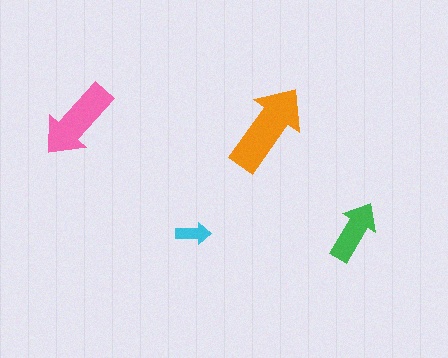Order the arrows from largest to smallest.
the orange one, the pink one, the green one, the cyan one.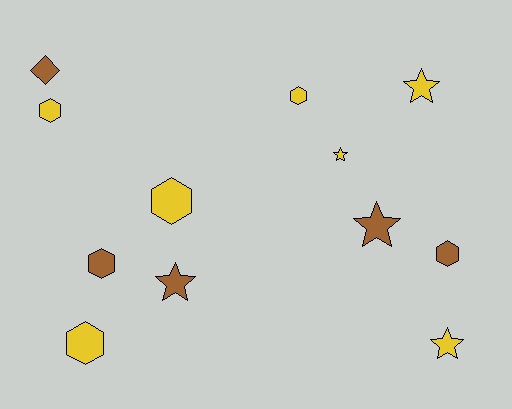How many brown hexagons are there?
There are 2 brown hexagons.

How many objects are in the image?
There are 12 objects.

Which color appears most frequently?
Yellow, with 7 objects.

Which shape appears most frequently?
Hexagon, with 6 objects.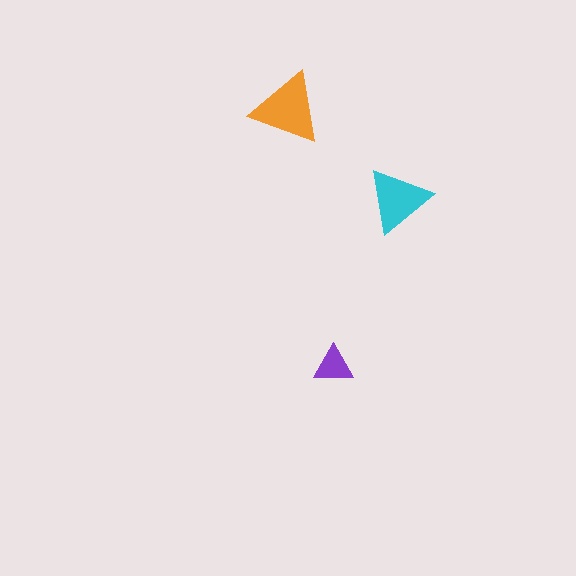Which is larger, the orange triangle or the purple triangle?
The orange one.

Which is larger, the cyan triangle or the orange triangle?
The orange one.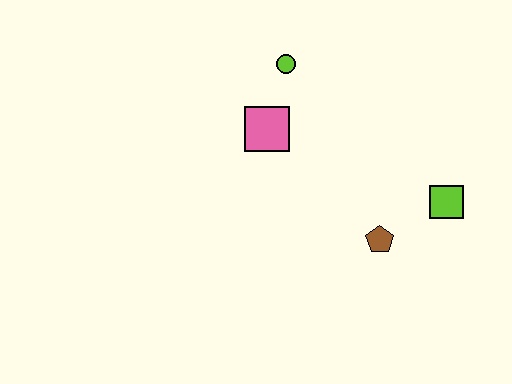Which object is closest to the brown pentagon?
The lime square is closest to the brown pentagon.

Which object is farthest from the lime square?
The lime circle is farthest from the lime square.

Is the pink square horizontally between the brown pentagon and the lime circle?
No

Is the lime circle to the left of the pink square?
No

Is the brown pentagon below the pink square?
Yes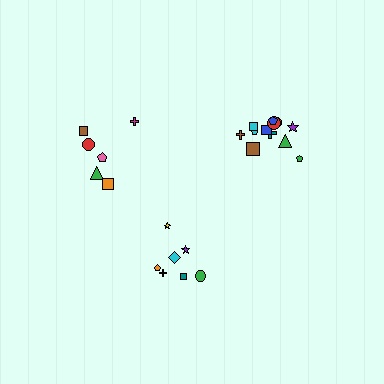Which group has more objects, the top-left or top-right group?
The top-right group.